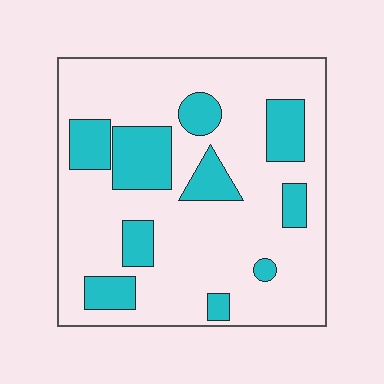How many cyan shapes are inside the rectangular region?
10.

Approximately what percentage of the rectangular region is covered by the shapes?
Approximately 25%.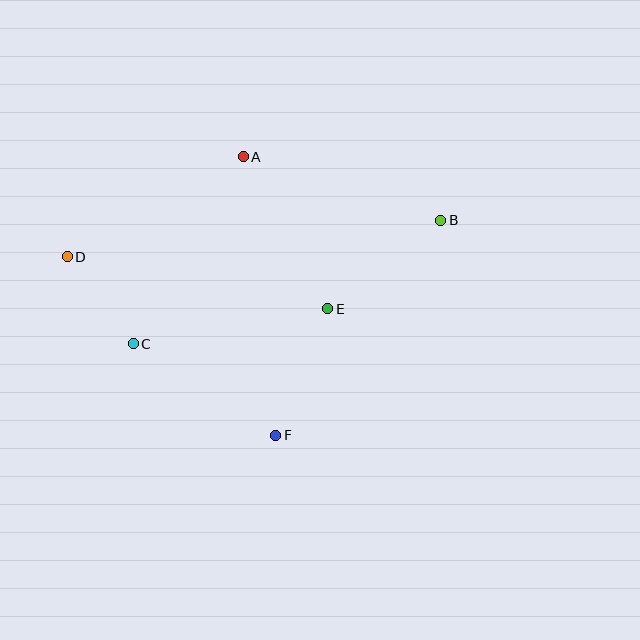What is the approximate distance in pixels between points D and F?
The distance between D and F is approximately 274 pixels.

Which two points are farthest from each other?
Points B and D are farthest from each other.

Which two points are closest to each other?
Points C and D are closest to each other.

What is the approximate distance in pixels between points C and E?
The distance between C and E is approximately 198 pixels.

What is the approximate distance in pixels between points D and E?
The distance between D and E is approximately 266 pixels.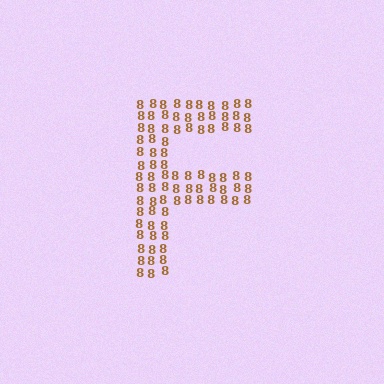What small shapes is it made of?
It is made of small digit 8's.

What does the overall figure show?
The overall figure shows the letter F.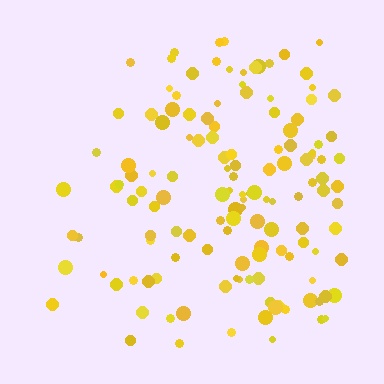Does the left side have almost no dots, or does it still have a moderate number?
Still a moderate number, just noticeably fewer than the right.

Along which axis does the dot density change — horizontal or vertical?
Horizontal.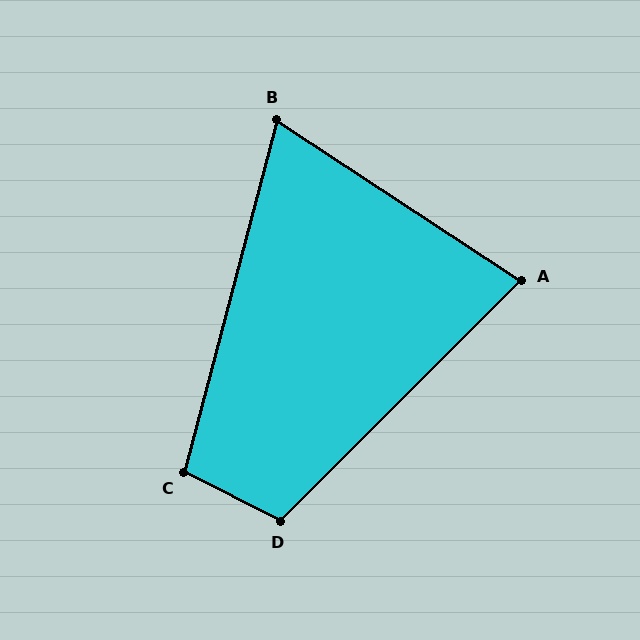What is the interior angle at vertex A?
Approximately 78 degrees (acute).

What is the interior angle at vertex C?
Approximately 102 degrees (obtuse).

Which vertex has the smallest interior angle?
B, at approximately 71 degrees.